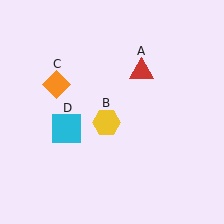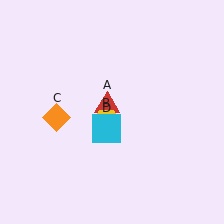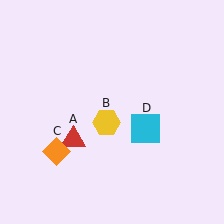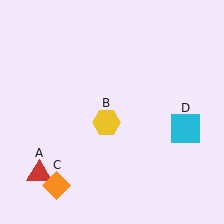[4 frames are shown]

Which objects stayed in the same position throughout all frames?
Yellow hexagon (object B) remained stationary.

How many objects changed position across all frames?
3 objects changed position: red triangle (object A), orange diamond (object C), cyan square (object D).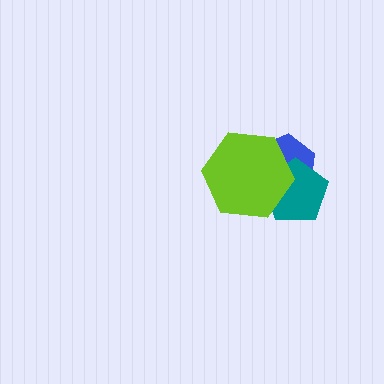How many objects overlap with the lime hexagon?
2 objects overlap with the lime hexagon.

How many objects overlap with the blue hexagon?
2 objects overlap with the blue hexagon.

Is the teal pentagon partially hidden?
Yes, it is partially covered by another shape.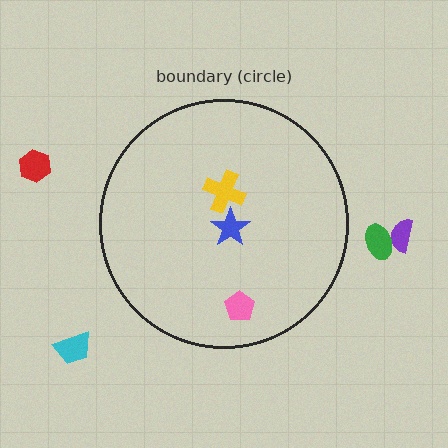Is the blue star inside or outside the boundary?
Inside.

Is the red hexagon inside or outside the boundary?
Outside.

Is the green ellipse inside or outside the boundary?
Outside.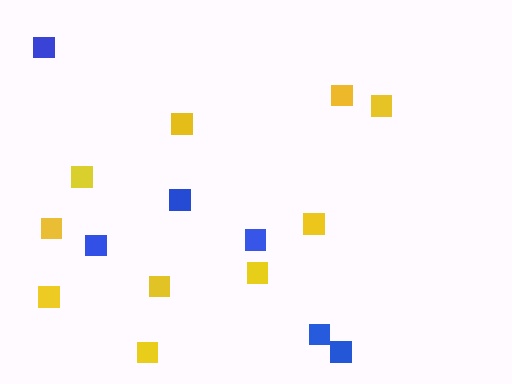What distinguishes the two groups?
There are 2 groups: one group of yellow squares (10) and one group of blue squares (6).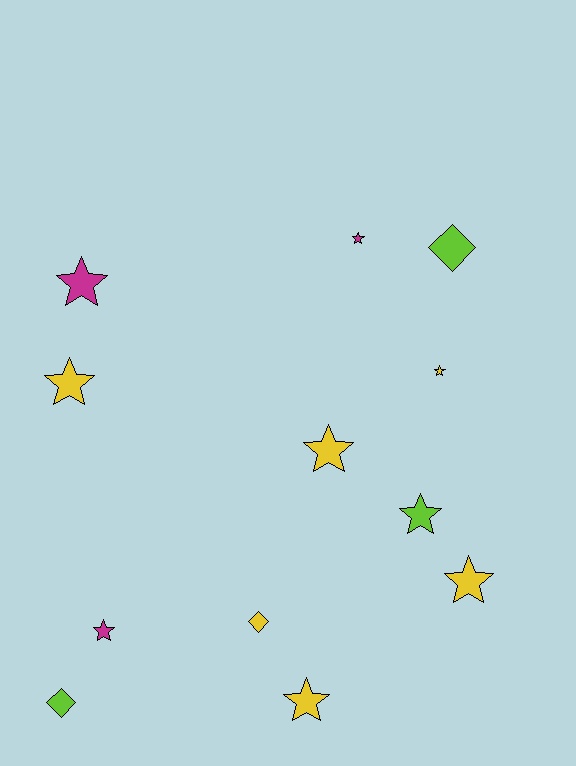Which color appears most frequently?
Yellow, with 6 objects.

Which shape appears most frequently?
Star, with 9 objects.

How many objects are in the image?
There are 12 objects.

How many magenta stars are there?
There are 3 magenta stars.